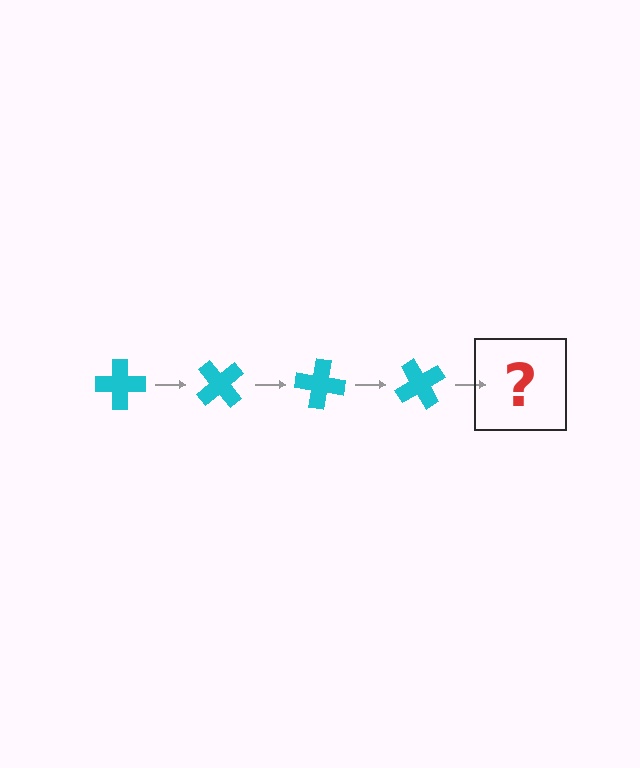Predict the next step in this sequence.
The next step is a cyan cross rotated 200 degrees.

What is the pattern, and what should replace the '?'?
The pattern is that the cross rotates 50 degrees each step. The '?' should be a cyan cross rotated 200 degrees.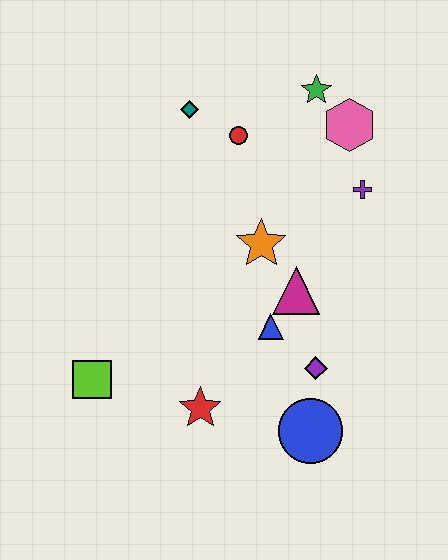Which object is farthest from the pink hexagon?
The lime square is farthest from the pink hexagon.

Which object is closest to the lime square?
The red star is closest to the lime square.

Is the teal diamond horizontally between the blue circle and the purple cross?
No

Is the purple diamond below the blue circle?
No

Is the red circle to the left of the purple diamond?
Yes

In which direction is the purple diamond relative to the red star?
The purple diamond is to the right of the red star.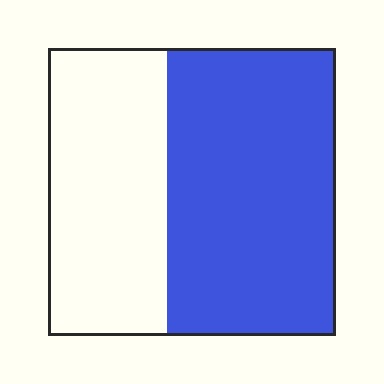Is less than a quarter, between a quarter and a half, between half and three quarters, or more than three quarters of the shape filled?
Between half and three quarters.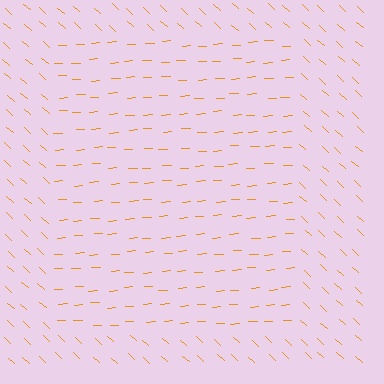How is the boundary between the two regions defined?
The boundary is defined purely by a change in line orientation (approximately 45 degrees difference). All lines are the same color and thickness.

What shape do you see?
I see a rectangle.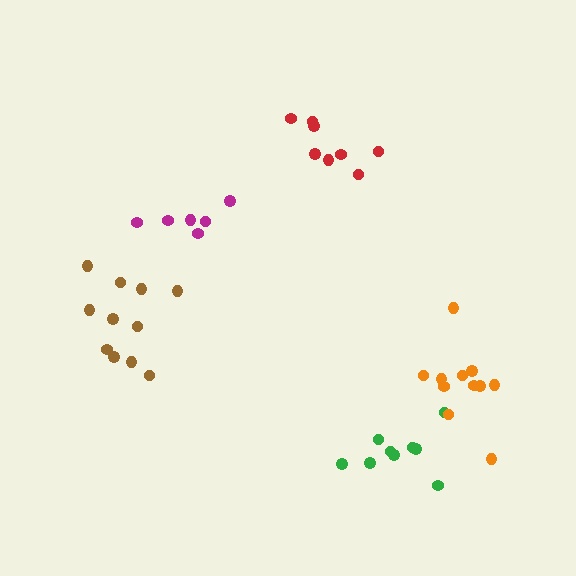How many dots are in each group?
Group 1: 6 dots, Group 2: 11 dots, Group 3: 9 dots, Group 4: 8 dots, Group 5: 11 dots (45 total).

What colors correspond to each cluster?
The clusters are colored: magenta, brown, green, red, orange.